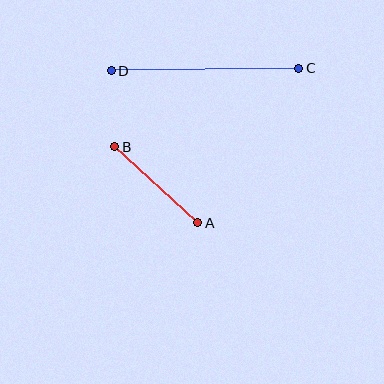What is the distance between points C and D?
The distance is approximately 188 pixels.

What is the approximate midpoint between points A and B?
The midpoint is at approximately (156, 185) pixels.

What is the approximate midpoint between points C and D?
The midpoint is at approximately (205, 69) pixels.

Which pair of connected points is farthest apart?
Points C and D are farthest apart.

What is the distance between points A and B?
The distance is approximately 112 pixels.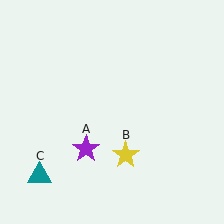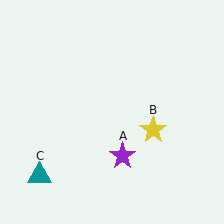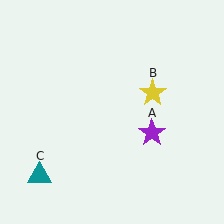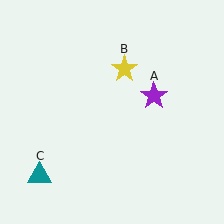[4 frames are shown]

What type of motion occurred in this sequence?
The purple star (object A), yellow star (object B) rotated counterclockwise around the center of the scene.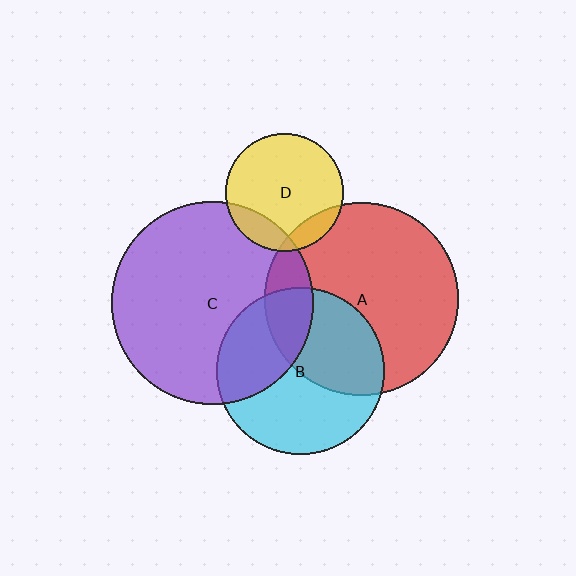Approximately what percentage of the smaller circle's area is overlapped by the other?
Approximately 35%.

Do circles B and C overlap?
Yes.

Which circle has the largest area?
Circle C (purple).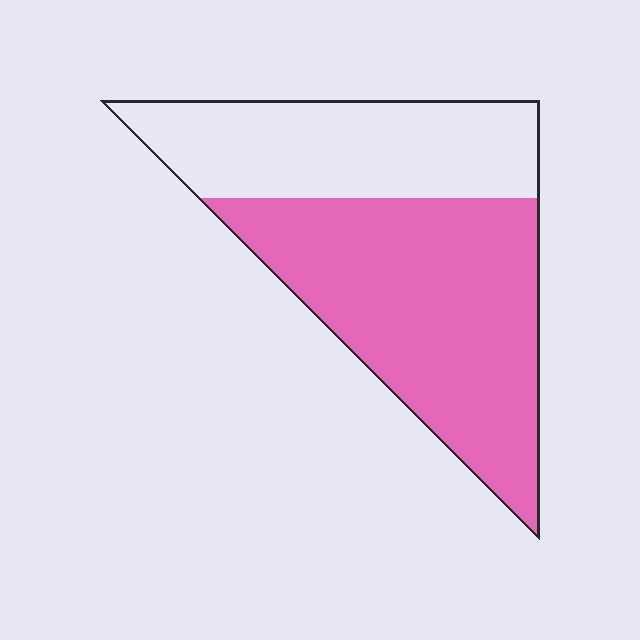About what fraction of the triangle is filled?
About three fifths (3/5).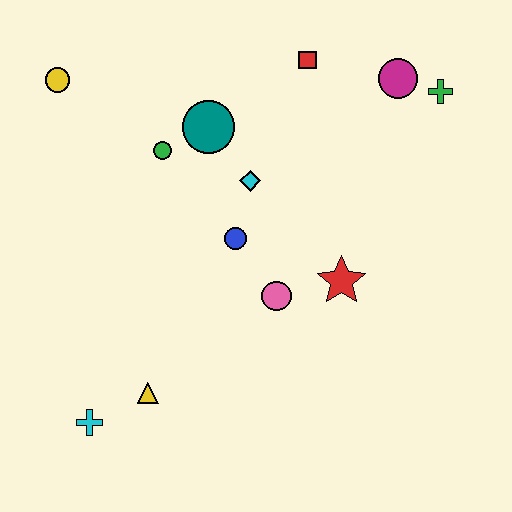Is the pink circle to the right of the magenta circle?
No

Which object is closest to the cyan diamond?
The blue circle is closest to the cyan diamond.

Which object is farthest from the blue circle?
The green cross is farthest from the blue circle.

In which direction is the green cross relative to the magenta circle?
The green cross is to the right of the magenta circle.